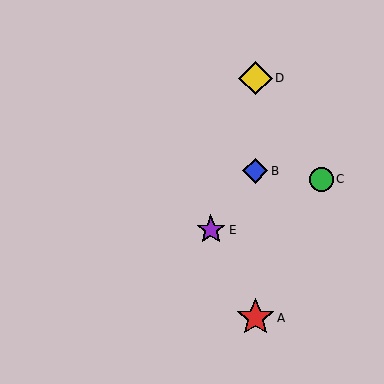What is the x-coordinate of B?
Object B is at x≈255.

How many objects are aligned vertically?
3 objects (A, B, D) are aligned vertically.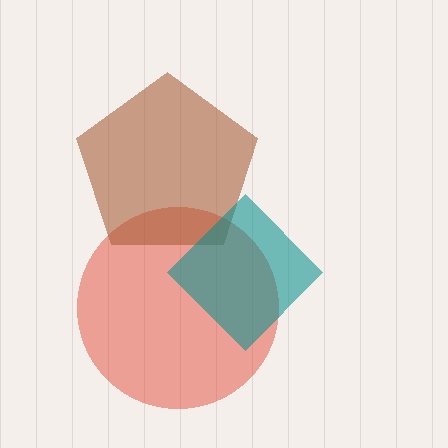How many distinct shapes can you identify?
There are 3 distinct shapes: a red circle, a brown pentagon, a teal diamond.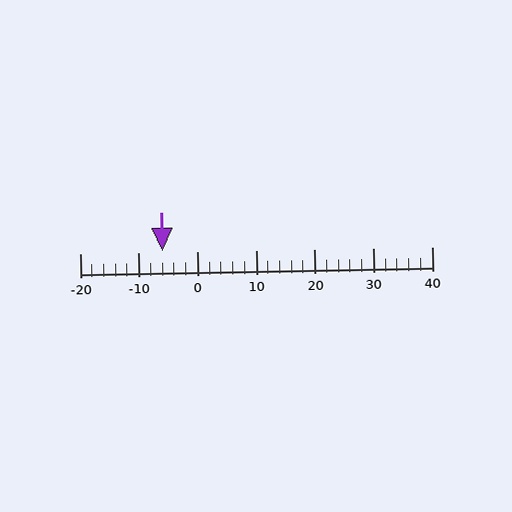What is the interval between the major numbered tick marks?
The major tick marks are spaced 10 units apart.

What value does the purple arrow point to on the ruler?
The purple arrow points to approximately -6.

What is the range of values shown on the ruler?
The ruler shows values from -20 to 40.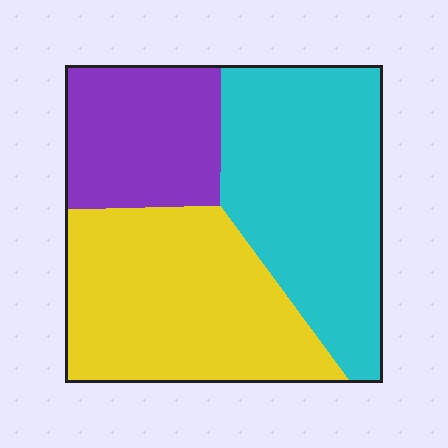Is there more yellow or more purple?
Yellow.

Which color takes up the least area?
Purple, at roughly 20%.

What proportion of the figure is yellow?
Yellow covers about 40% of the figure.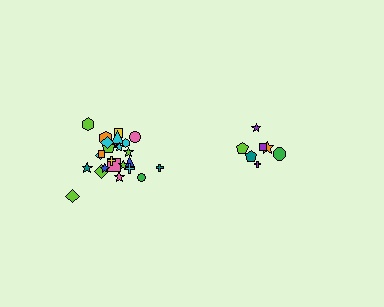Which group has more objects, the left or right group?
The left group.